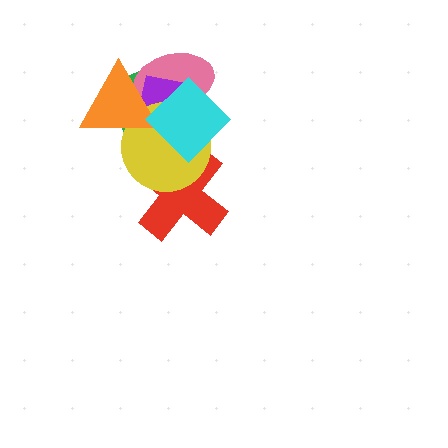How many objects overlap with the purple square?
5 objects overlap with the purple square.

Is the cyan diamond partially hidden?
No, no other shape covers it.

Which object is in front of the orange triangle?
The cyan diamond is in front of the orange triangle.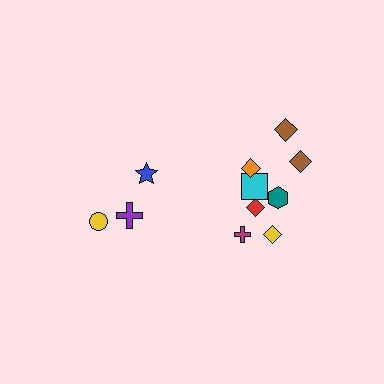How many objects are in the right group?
There are 8 objects.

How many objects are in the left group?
There are 3 objects.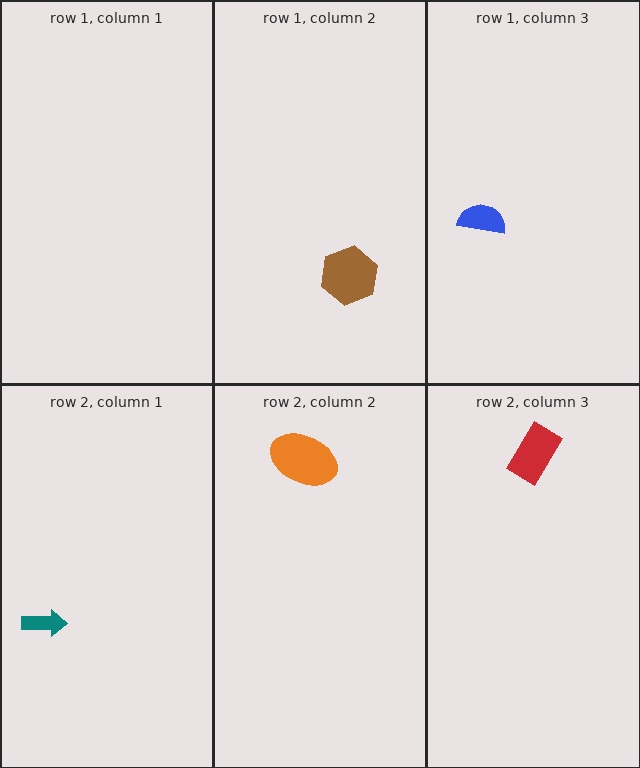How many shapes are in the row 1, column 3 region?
1.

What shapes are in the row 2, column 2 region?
The orange ellipse.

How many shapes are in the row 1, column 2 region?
1.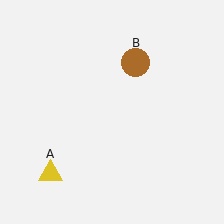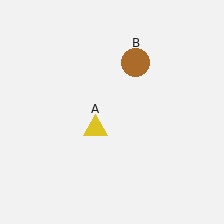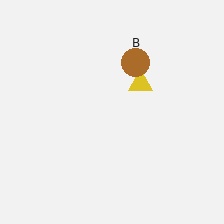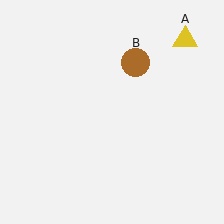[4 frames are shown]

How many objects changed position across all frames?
1 object changed position: yellow triangle (object A).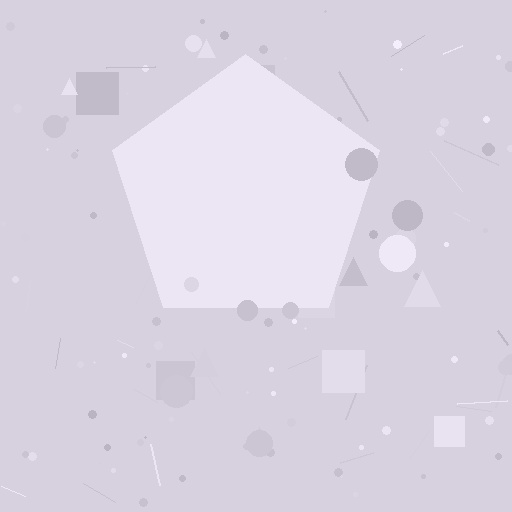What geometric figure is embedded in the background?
A pentagon is embedded in the background.